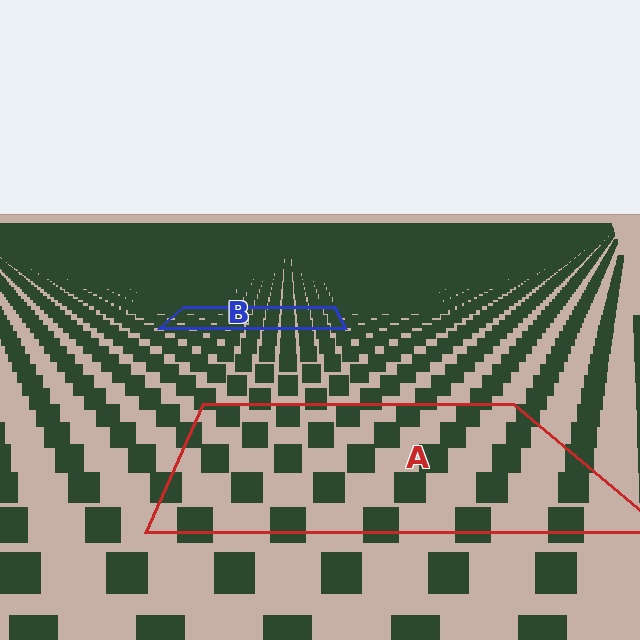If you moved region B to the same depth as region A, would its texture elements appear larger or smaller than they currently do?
They would appear larger. At a closer depth, the same texture elements are projected at a bigger on-screen size.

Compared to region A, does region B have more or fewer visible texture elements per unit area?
Region B has more texture elements per unit area — they are packed more densely because it is farther away.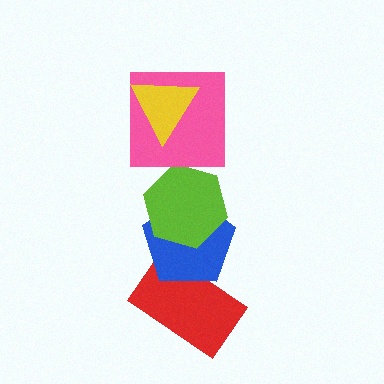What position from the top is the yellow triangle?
The yellow triangle is 1st from the top.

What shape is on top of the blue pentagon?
The lime hexagon is on top of the blue pentagon.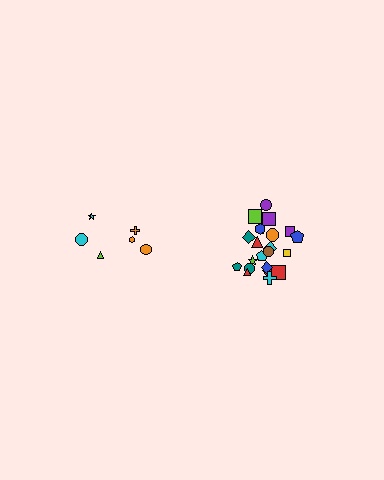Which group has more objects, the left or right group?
The right group.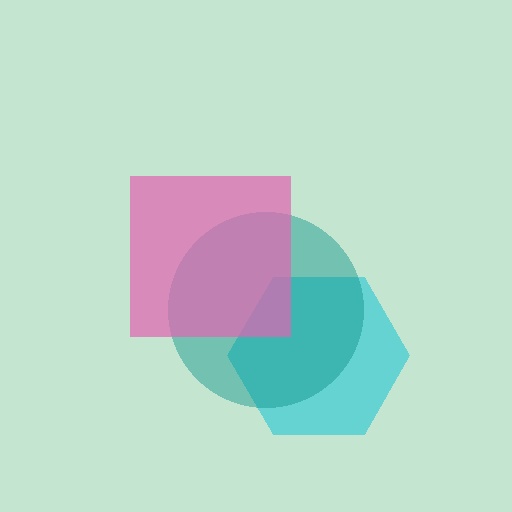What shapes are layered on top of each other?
The layered shapes are: a cyan hexagon, a teal circle, a pink square.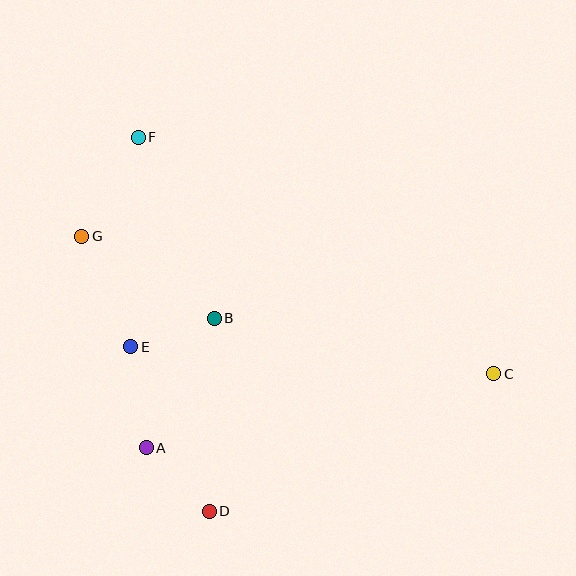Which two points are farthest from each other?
Points C and G are farthest from each other.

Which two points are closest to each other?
Points B and E are closest to each other.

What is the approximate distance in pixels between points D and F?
The distance between D and F is approximately 381 pixels.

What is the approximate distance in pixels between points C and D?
The distance between C and D is approximately 316 pixels.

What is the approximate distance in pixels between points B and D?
The distance between B and D is approximately 193 pixels.